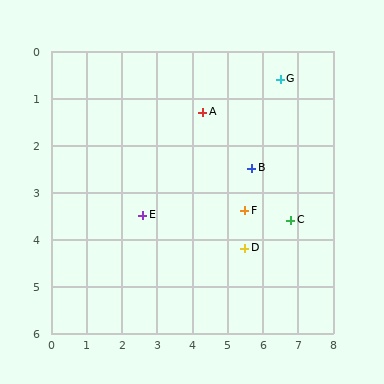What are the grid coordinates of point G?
Point G is at approximately (6.5, 0.6).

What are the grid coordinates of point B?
Point B is at approximately (5.7, 2.5).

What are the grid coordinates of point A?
Point A is at approximately (4.3, 1.3).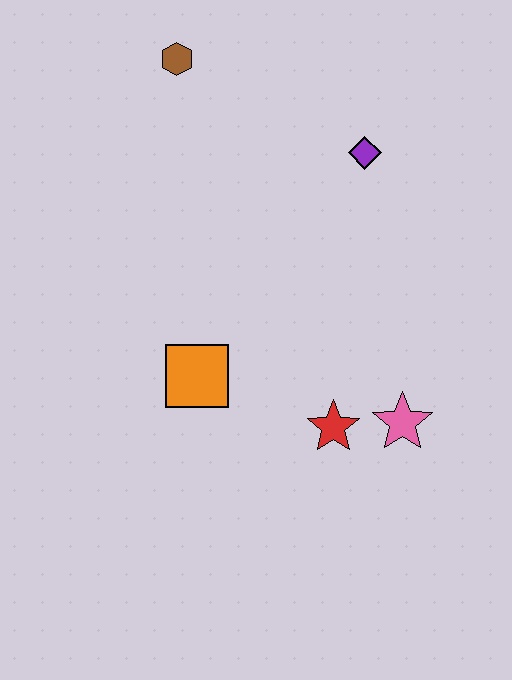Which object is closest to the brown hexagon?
The purple diamond is closest to the brown hexagon.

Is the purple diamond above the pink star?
Yes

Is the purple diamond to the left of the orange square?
No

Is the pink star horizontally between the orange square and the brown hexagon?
No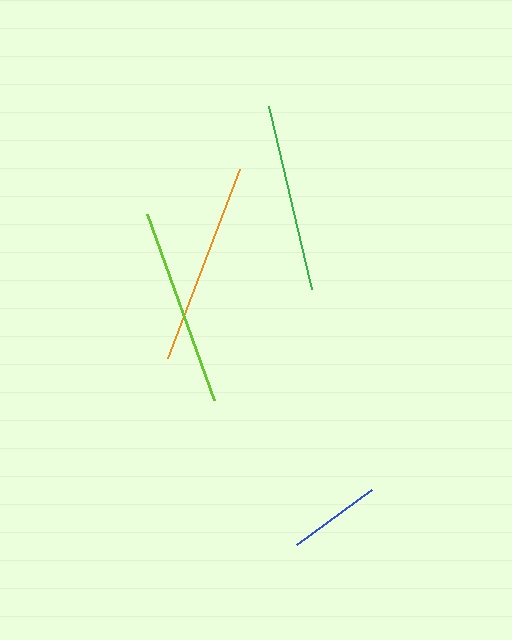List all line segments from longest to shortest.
From longest to shortest: orange, lime, green, blue.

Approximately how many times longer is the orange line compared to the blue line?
The orange line is approximately 2.2 times the length of the blue line.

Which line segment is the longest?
The orange line is the longest at approximately 201 pixels.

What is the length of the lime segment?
The lime segment is approximately 198 pixels long.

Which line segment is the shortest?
The blue line is the shortest at approximately 92 pixels.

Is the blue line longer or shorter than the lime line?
The lime line is longer than the blue line.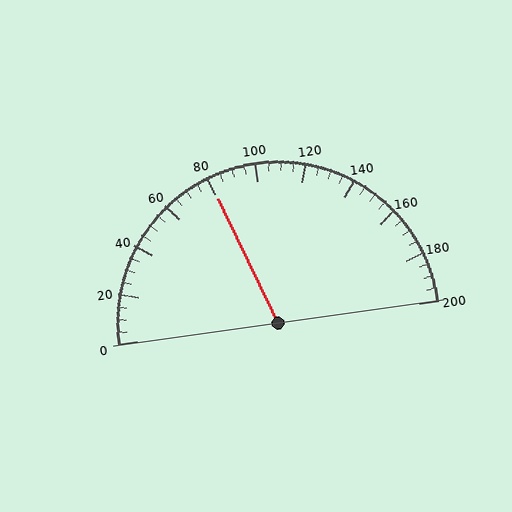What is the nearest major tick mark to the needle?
The nearest major tick mark is 80.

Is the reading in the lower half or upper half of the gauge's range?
The reading is in the lower half of the range (0 to 200).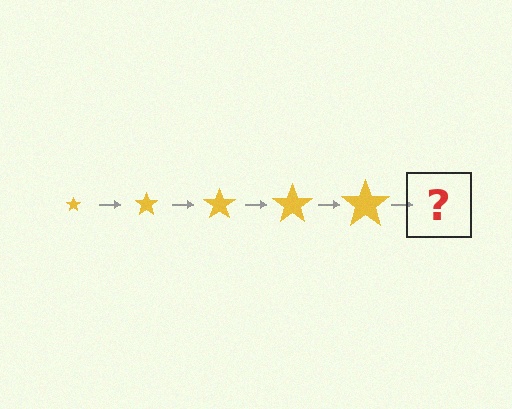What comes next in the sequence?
The next element should be a yellow star, larger than the previous one.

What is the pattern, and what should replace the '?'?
The pattern is that the star gets progressively larger each step. The '?' should be a yellow star, larger than the previous one.